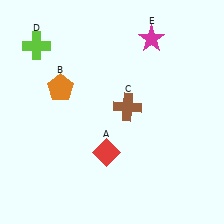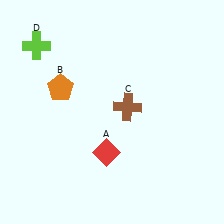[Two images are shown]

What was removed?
The magenta star (E) was removed in Image 2.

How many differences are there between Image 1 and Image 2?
There is 1 difference between the two images.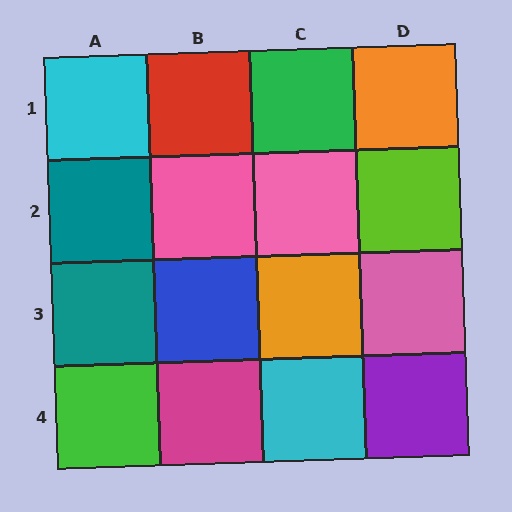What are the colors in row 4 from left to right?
Green, magenta, cyan, purple.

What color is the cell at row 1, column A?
Cyan.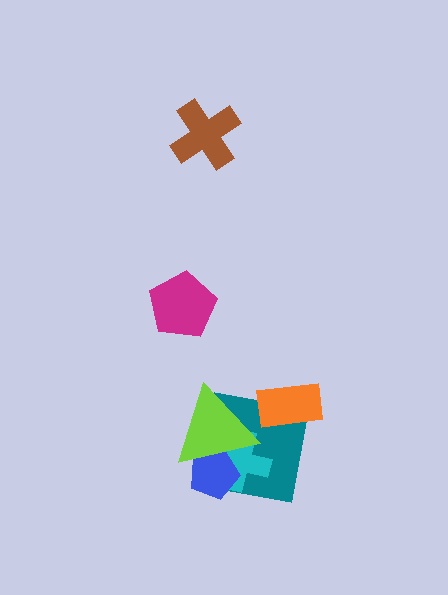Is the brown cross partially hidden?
No, no other shape covers it.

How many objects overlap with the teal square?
4 objects overlap with the teal square.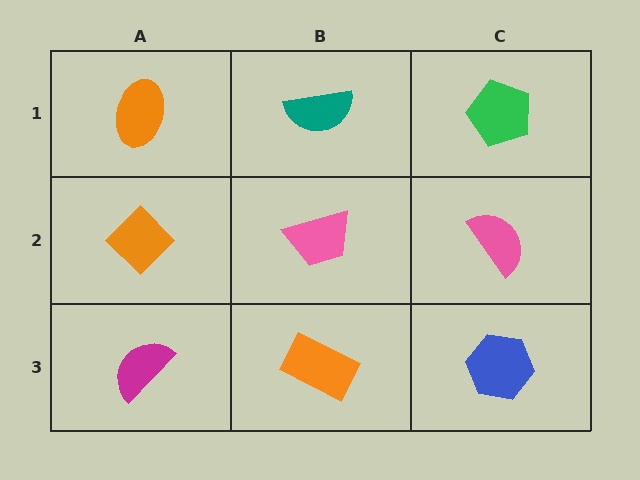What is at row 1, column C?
A green pentagon.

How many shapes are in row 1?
3 shapes.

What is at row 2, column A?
An orange diamond.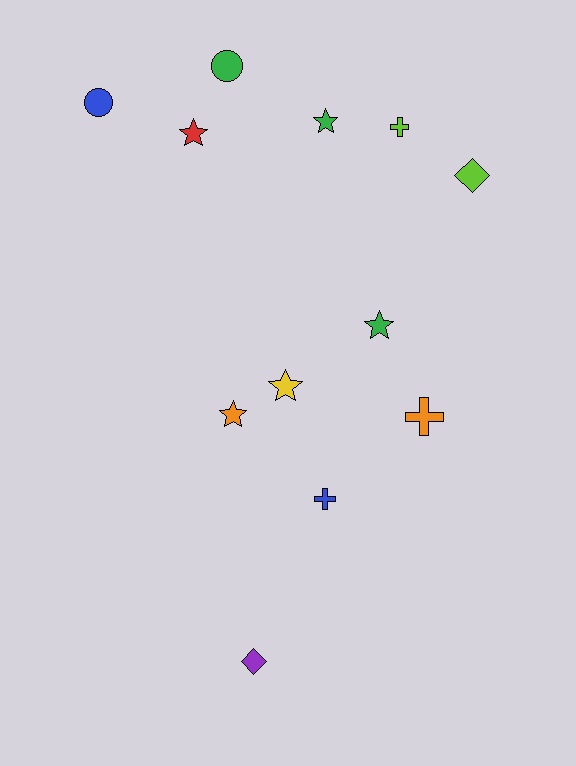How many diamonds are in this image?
There are 2 diamonds.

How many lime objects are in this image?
There are 2 lime objects.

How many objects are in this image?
There are 12 objects.